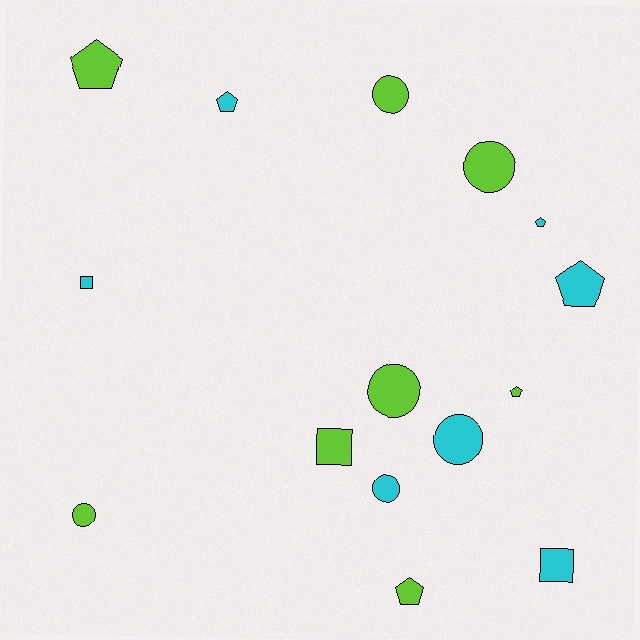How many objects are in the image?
There are 15 objects.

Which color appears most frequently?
Lime, with 8 objects.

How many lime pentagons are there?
There are 3 lime pentagons.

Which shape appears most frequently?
Circle, with 6 objects.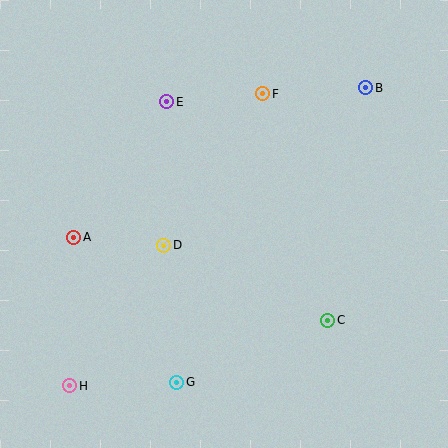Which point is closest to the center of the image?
Point D at (164, 245) is closest to the center.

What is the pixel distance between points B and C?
The distance between B and C is 236 pixels.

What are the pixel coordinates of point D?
Point D is at (164, 245).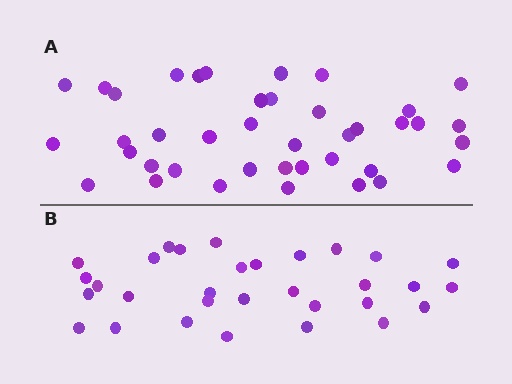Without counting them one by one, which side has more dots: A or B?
Region A (the top region) has more dots.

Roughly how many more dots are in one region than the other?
Region A has roughly 8 or so more dots than region B.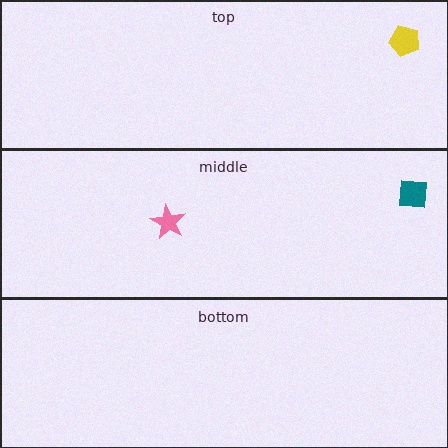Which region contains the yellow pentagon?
The top region.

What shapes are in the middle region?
The pink star, the teal square.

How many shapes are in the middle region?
2.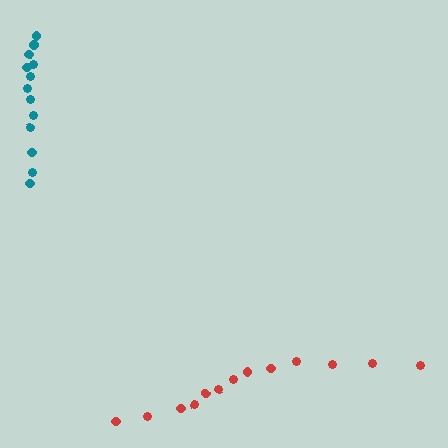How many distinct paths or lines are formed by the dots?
There are 2 distinct paths.